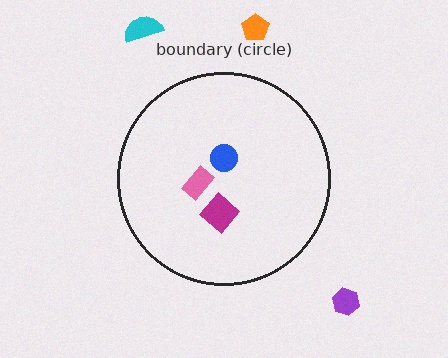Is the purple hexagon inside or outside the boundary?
Outside.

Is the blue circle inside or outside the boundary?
Inside.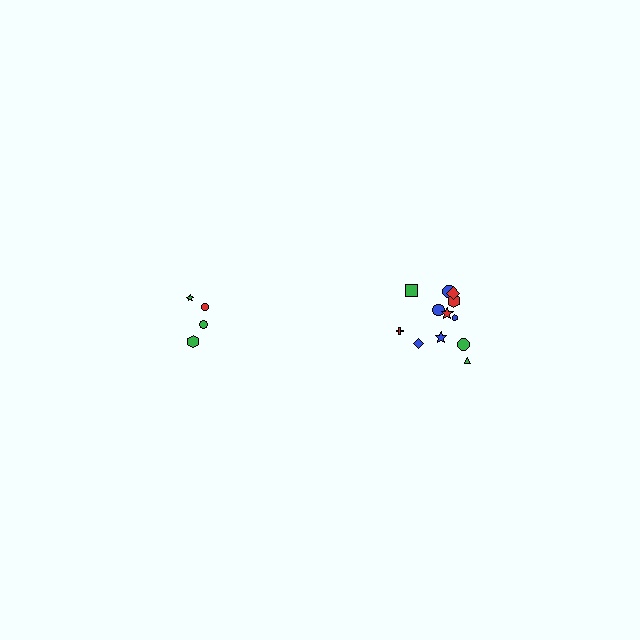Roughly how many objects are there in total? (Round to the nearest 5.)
Roughly 15 objects in total.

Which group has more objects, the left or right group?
The right group.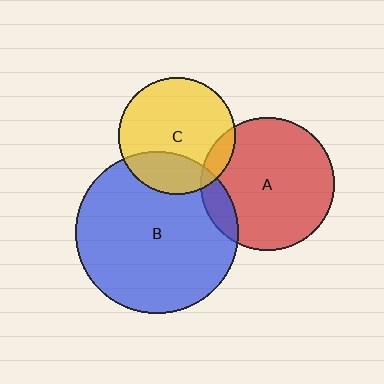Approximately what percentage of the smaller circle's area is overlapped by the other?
Approximately 10%.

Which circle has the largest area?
Circle B (blue).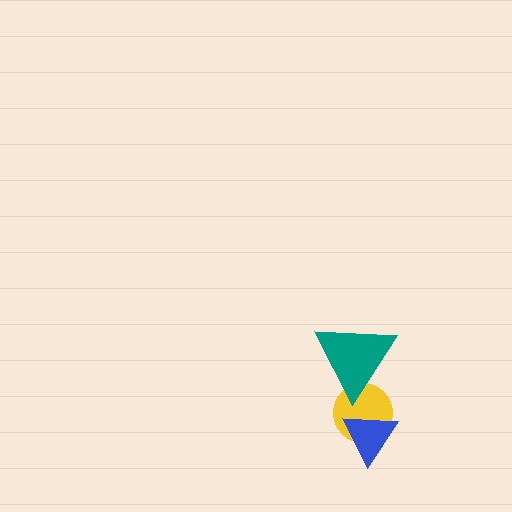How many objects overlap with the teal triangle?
1 object overlaps with the teal triangle.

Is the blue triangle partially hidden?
No, no other shape covers it.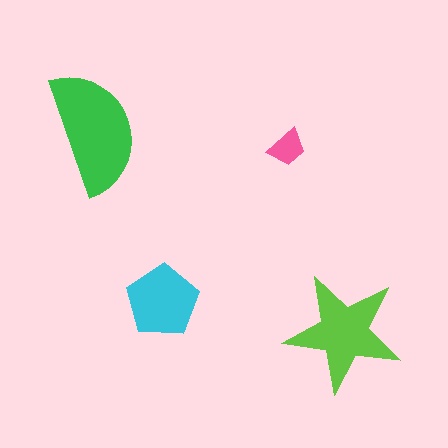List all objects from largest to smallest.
The green semicircle, the lime star, the cyan pentagon, the pink trapezoid.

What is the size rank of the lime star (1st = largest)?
2nd.